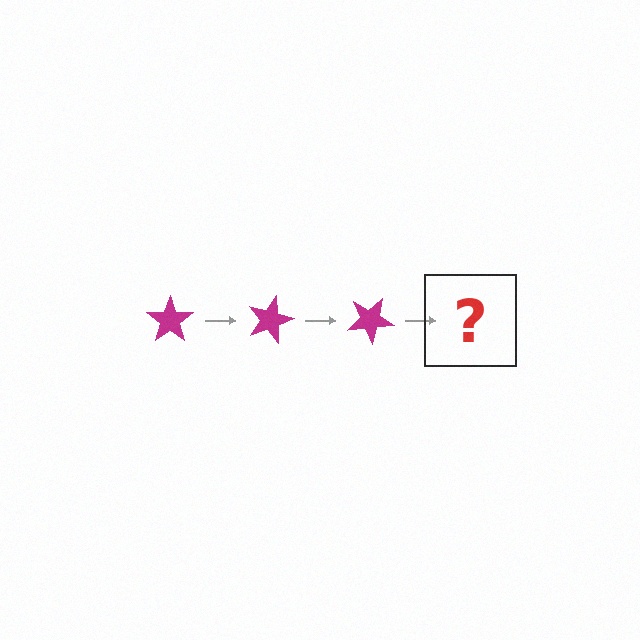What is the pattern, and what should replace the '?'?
The pattern is that the star rotates 15 degrees each step. The '?' should be a magenta star rotated 45 degrees.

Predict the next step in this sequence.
The next step is a magenta star rotated 45 degrees.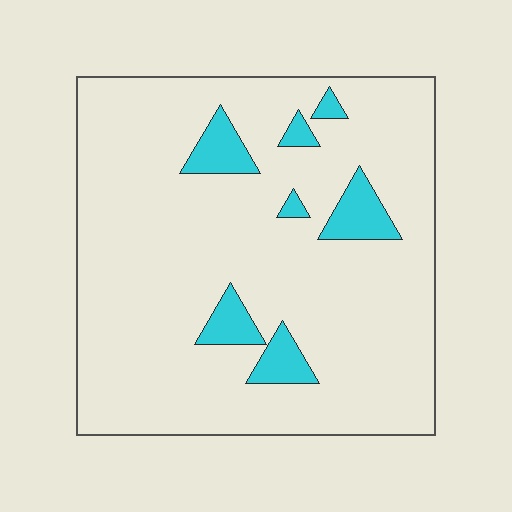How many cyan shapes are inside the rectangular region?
7.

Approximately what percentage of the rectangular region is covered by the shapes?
Approximately 10%.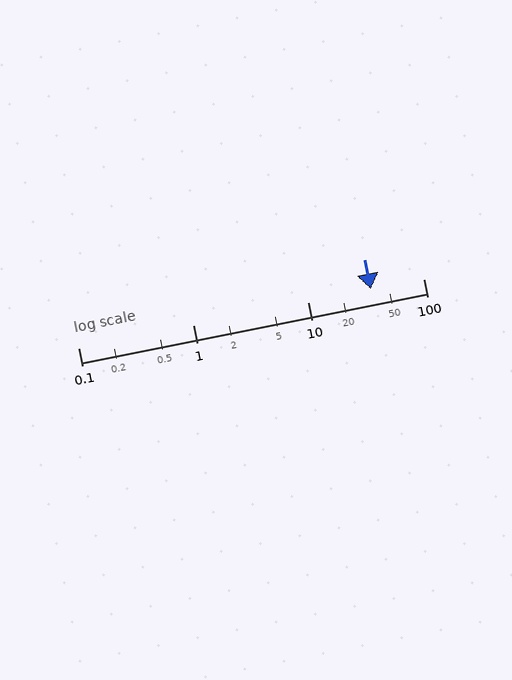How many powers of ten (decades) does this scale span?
The scale spans 3 decades, from 0.1 to 100.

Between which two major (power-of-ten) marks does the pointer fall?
The pointer is between 10 and 100.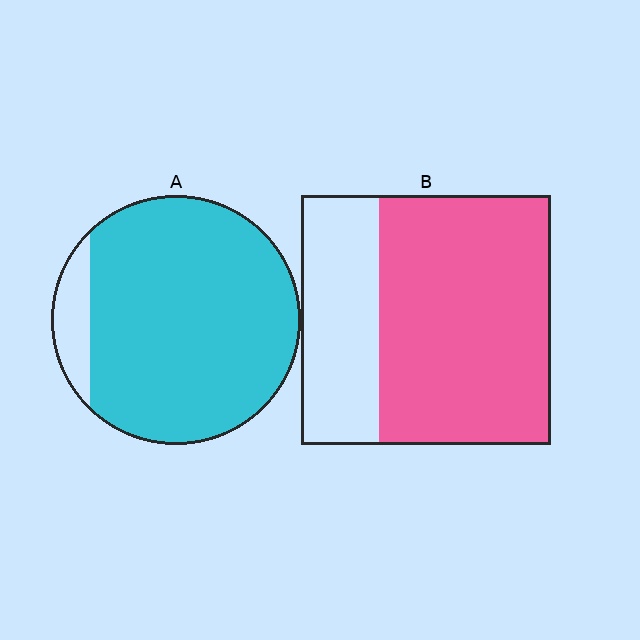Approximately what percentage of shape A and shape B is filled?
A is approximately 90% and B is approximately 70%.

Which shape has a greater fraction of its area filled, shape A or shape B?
Shape A.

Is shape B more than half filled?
Yes.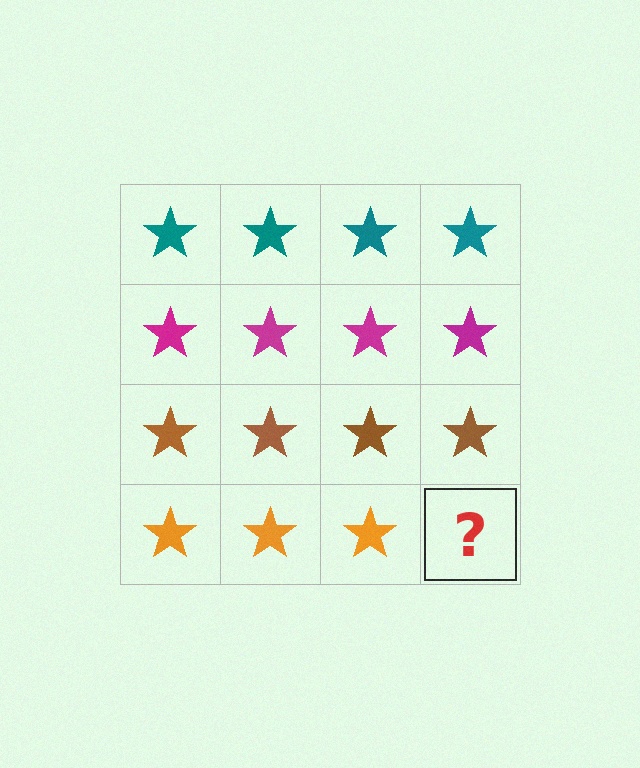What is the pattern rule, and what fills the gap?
The rule is that each row has a consistent color. The gap should be filled with an orange star.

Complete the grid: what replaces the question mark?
The question mark should be replaced with an orange star.